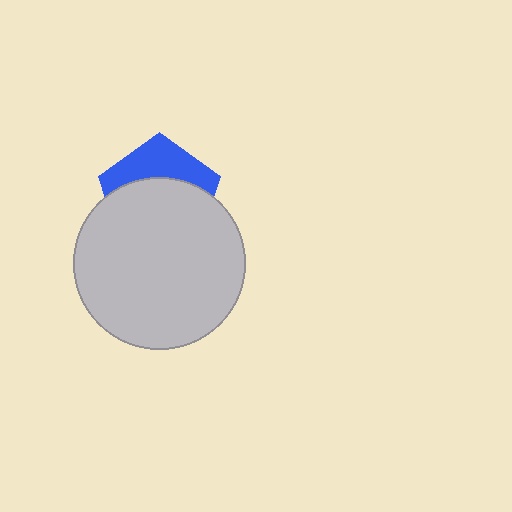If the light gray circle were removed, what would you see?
You would see the complete blue pentagon.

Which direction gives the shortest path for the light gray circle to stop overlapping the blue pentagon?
Moving down gives the shortest separation.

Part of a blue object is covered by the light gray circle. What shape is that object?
It is a pentagon.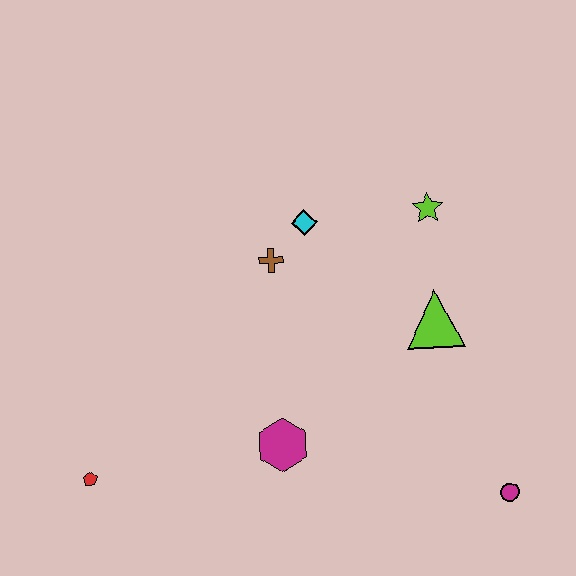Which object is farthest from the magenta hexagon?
The lime star is farthest from the magenta hexagon.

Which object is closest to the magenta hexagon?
The brown cross is closest to the magenta hexagon.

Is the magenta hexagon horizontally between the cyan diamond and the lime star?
No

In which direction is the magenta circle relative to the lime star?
The magenta circle is below the lime star.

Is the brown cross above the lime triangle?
Yes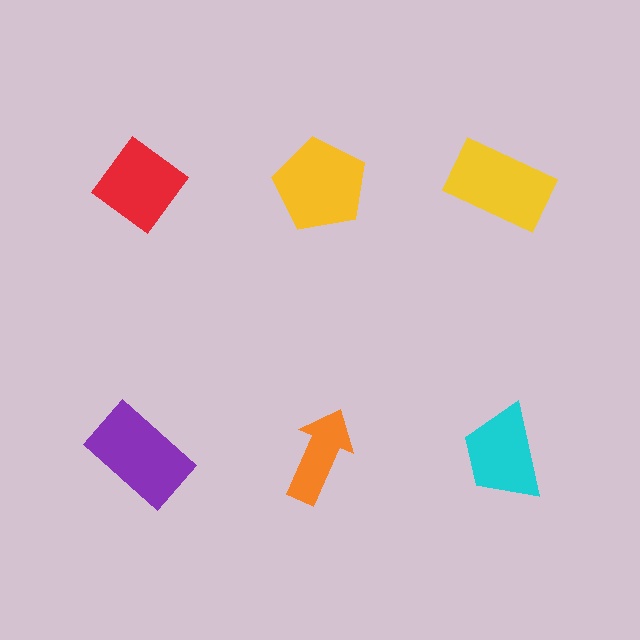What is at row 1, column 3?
A yellow rectangle.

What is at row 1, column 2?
A yellow pentagon.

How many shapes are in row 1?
3 shapes.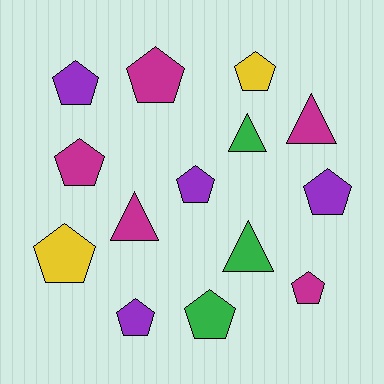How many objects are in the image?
There are 14 objects.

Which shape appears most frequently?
Pentagon, with 10 objects.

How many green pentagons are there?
There is 1 green pentagon.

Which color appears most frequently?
Magenta, with 5 objects.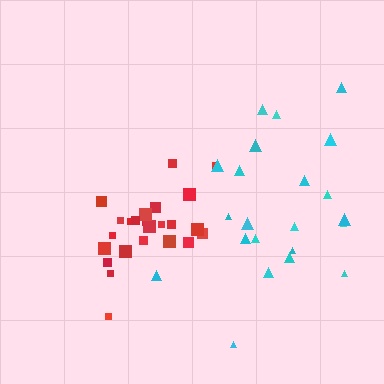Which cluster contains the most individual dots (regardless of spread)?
Red (24).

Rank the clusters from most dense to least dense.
red, cyan.